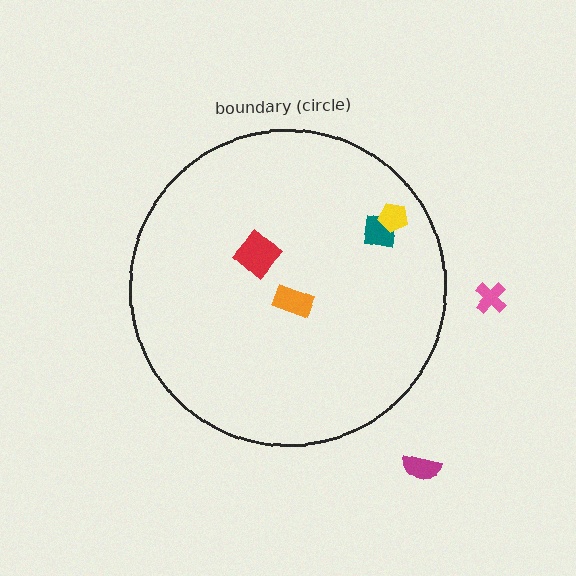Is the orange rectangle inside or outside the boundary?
Inside.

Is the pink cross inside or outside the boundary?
Outside.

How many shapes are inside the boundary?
4 inside, 2 outside.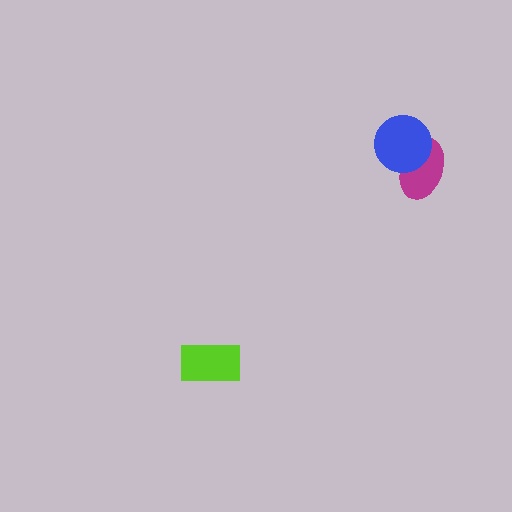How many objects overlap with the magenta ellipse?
1 object overlaps with the magenta ellipse.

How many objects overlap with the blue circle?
1 object overlaps with the blue circle.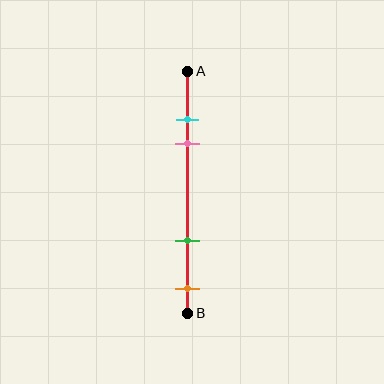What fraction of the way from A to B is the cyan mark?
The cyan mark is approximately 20% (0.2) of the way from A to B.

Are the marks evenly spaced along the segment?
No, the marks are not evenly spaced.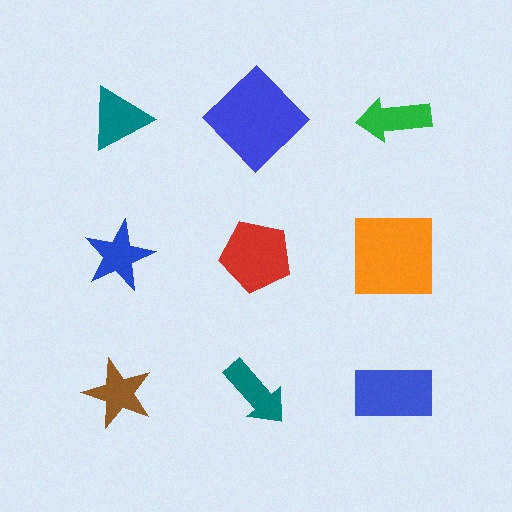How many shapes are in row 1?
3 shapes.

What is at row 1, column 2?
A blue diamond.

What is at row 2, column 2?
A red pentagon.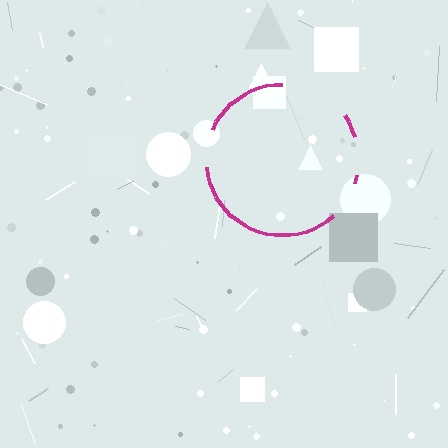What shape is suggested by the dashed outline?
The dashed outline suggests a circle.